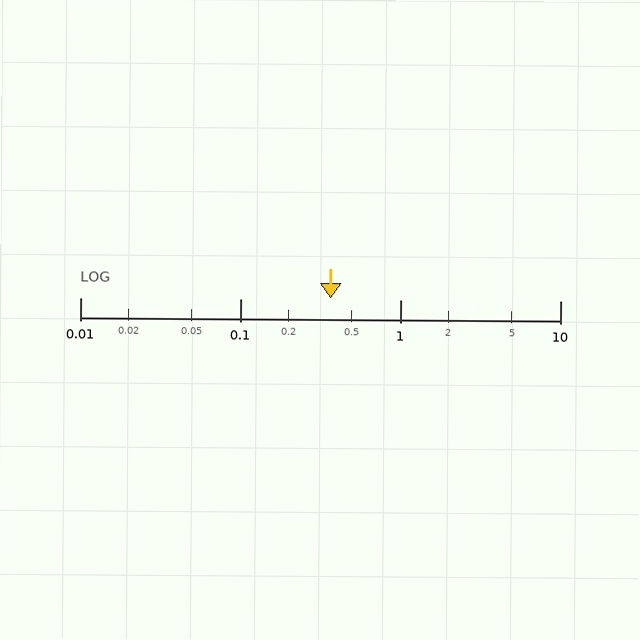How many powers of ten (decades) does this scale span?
The scale spans 3 decades, from 0.01 to 10.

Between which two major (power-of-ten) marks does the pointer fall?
The pointer is between 0.1 and 1.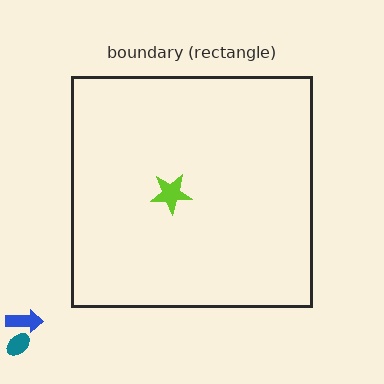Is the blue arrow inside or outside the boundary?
Outside.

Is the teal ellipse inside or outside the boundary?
Outside.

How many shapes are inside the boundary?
1 inside, 2 outside.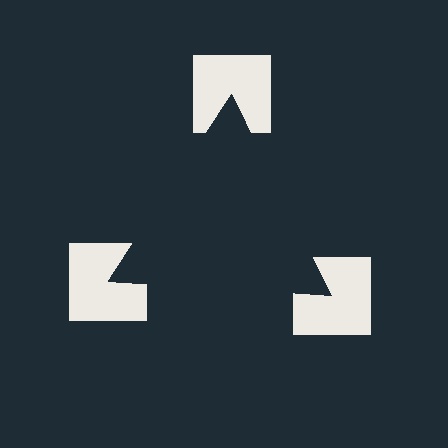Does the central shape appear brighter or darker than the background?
It typically appears slightly darker than the background, even though no actual brightness change is drawn.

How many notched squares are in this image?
There are 3 — one at each vertex of the illusory triangle.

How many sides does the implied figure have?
3 sides.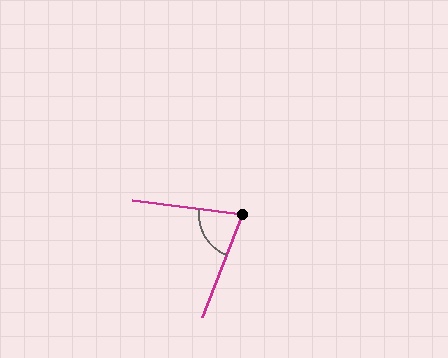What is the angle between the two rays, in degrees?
Approximately 76 degrees.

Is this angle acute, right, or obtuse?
It is acute.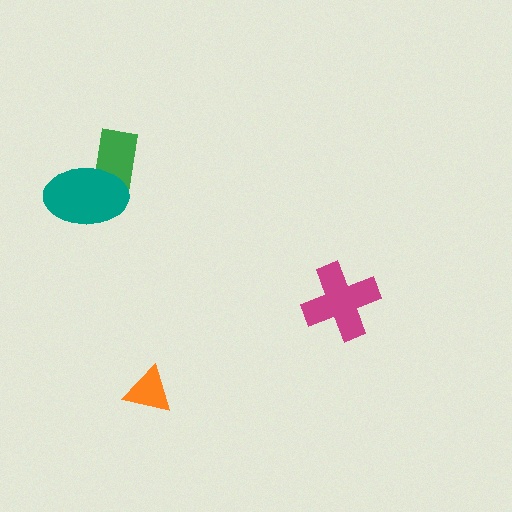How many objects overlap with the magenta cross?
0 objects overlap with the magenta cross.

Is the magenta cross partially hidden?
No, no other shape covers it.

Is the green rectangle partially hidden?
Yes, it is partially covered by another shape.